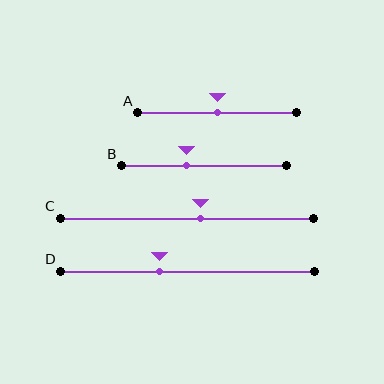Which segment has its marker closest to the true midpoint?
Segment A has its marker closest to the true midpoint.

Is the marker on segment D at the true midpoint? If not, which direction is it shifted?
No, the marker on segment D is shifted to the left by about 11% of the segment length.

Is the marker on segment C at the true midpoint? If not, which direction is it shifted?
No, the marker on segment C is shifted to the right by about 5% of the segment length.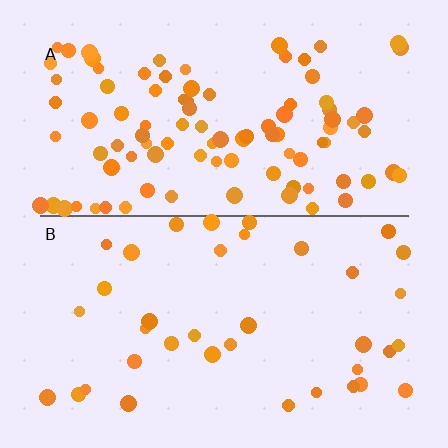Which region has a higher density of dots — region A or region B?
A (the top).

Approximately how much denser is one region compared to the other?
Approximately 2.6× — region A over region B.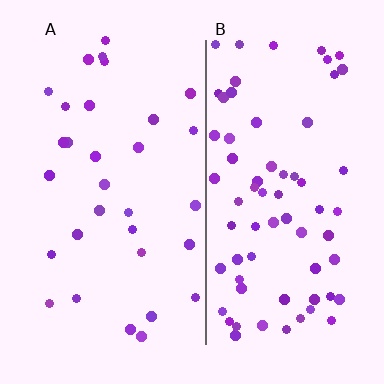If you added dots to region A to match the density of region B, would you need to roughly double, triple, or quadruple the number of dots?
Approximately double.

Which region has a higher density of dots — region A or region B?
B (the right).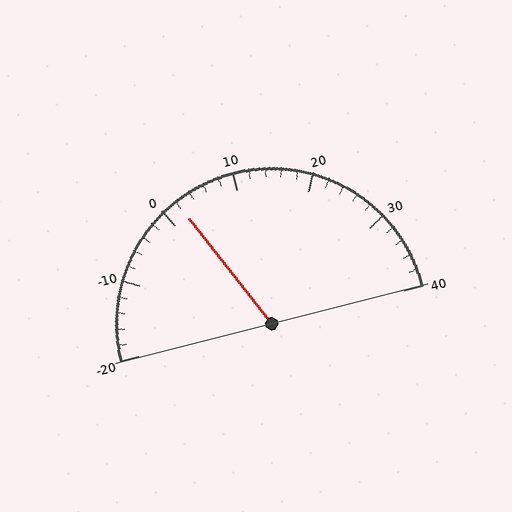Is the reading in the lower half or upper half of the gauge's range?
The reading is in the lower half of the range (-20 to 40).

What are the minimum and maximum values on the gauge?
The gauge ranges from -20 to 40.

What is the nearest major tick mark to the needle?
The nearest major tick mark is 0.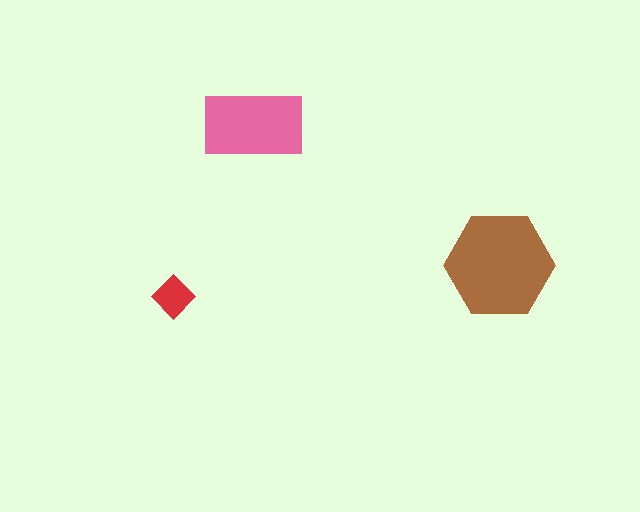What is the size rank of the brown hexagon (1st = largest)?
1st.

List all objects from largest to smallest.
The brown hexagon, the pink rectangle, the red diamond.